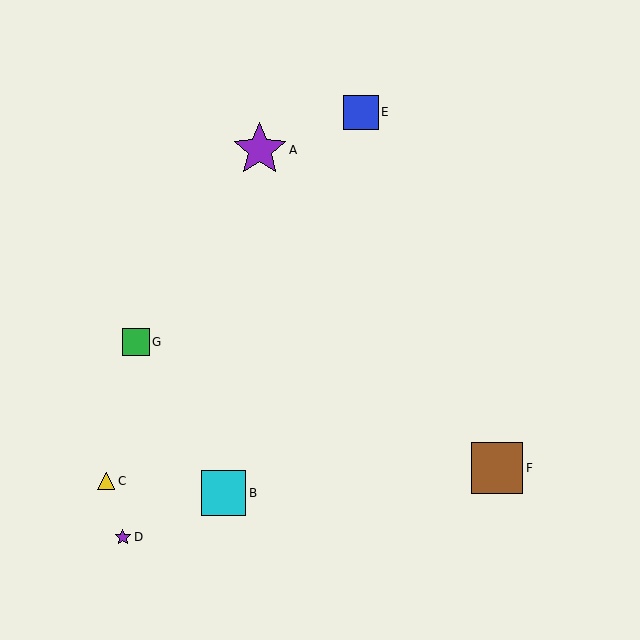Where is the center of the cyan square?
The center of the cyan square is at (224, 493).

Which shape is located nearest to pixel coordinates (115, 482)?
The yellow triangle (labeled C) at (106, 481) is nearest to that location.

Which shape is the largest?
The purple star (labeled A) is the largest.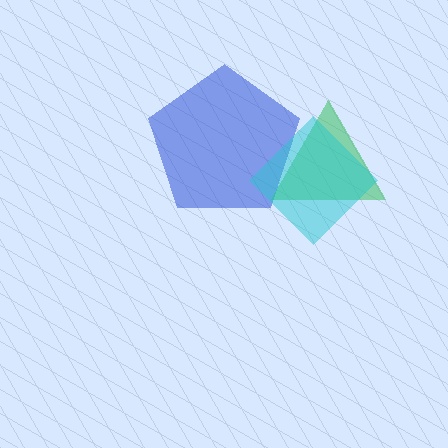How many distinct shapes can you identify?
There are 3 distinct shapes: a blue pentagon, a green triangle, a cyan diamond.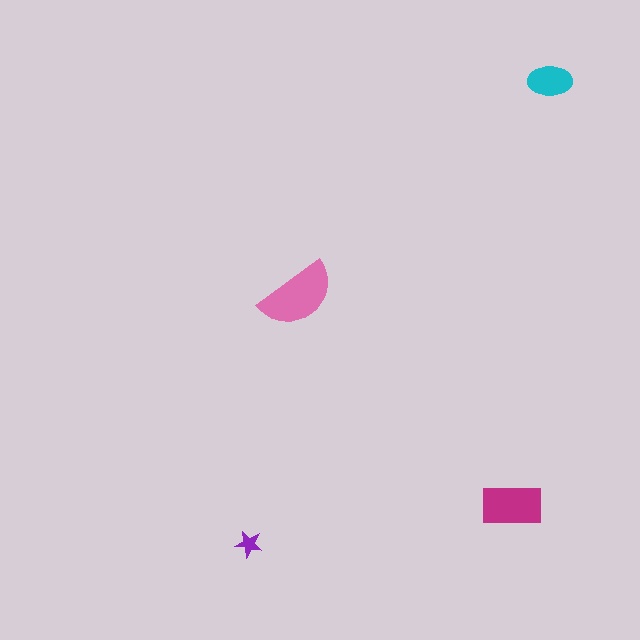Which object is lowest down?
The purple star is bottommost.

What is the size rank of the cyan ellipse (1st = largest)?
3rd.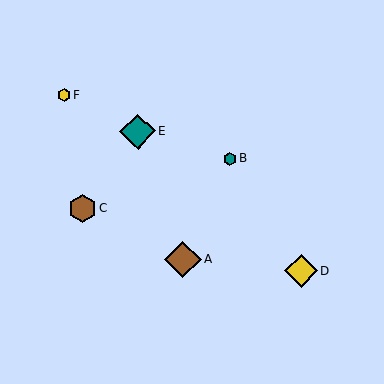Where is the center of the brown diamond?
The center of the brown diamond is at (183, 260).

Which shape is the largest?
The brown diamond (labeled A) is the largest.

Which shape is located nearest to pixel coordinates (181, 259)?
The brown diamond (labeled A) at (183, 260) is nearest to that location.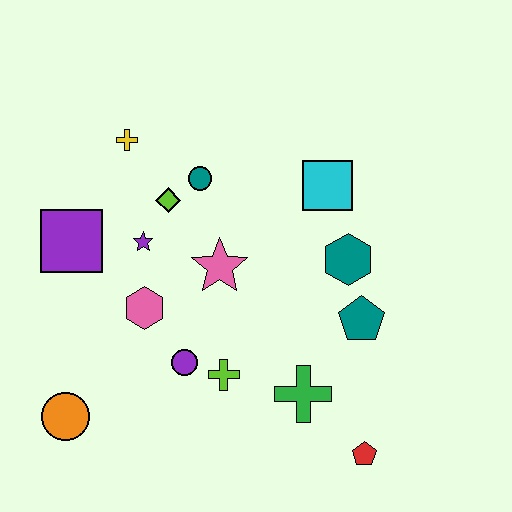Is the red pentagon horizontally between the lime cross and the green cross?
No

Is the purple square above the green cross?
Yes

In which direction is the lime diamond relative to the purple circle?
The lime diamond is above the purple circle.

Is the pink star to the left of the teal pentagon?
Yes